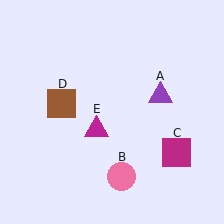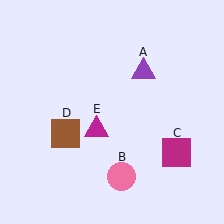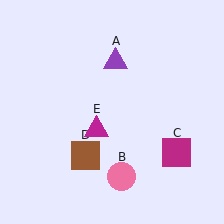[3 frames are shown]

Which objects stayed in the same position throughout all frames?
Pink circle (object B) and magenta square (object C) and magenta triangle (object E) remained stationary.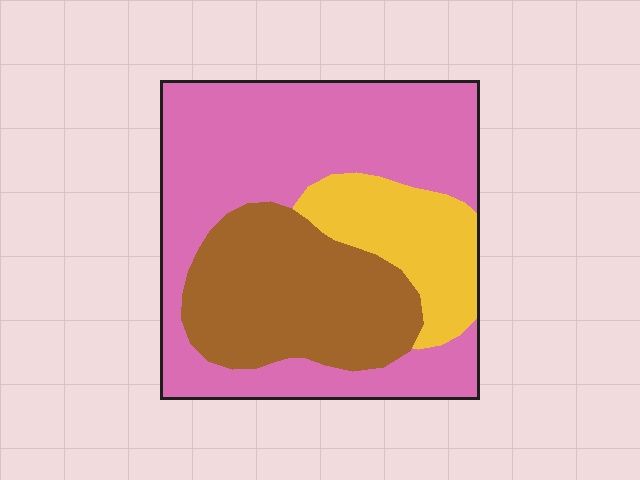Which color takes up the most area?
Pink, at roughly 55%.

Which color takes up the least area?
Yellow, at roughly 15%.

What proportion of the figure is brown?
Brown takes up about one third (1/3) of the figure.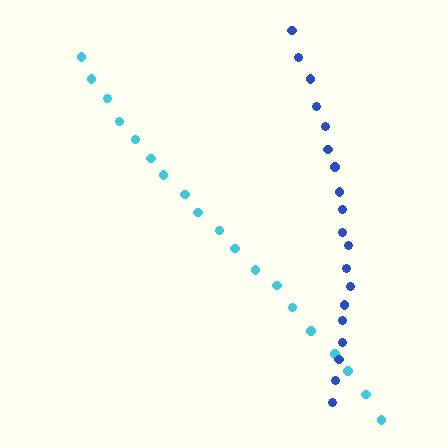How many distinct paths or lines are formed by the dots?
There are 2 distinct paths.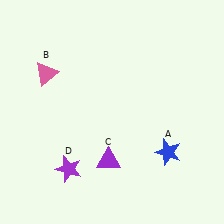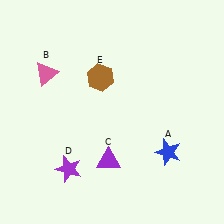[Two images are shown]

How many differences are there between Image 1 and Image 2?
There is 1 difference between the two images.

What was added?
A brown hexagon (E) was added in Image 2.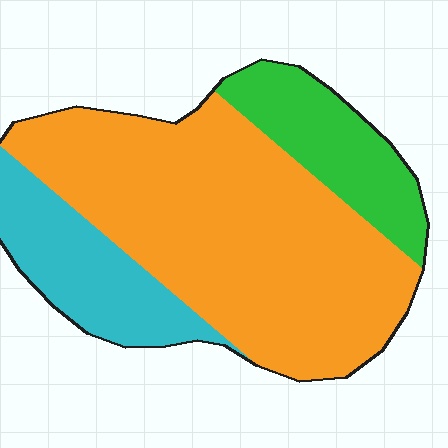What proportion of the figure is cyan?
Cyan takes up less than a quarter of the figure.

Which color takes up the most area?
Orange, at roughly 65%.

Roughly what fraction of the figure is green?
Green covers 17% of the figure.